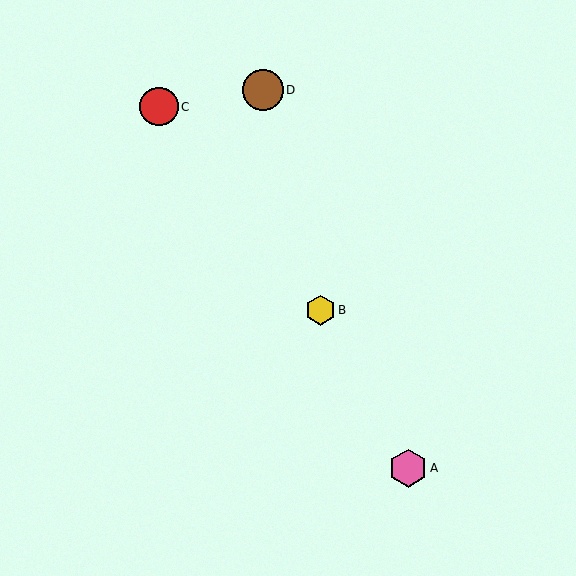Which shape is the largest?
The brown circle (labeled D) is the largest.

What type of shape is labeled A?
Shape A is a pink hexagon.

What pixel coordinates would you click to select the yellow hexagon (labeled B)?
Click at (320, 310) to select the yellow hexagon B.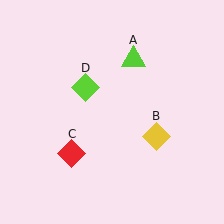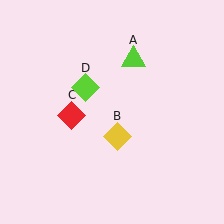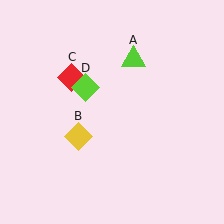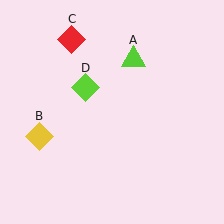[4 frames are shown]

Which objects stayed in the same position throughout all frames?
Lime triangle (object A) and lime diamond (object D) remained stationary.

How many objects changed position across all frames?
2 objects changed position: yellow diamond (object B), red diamond (object C).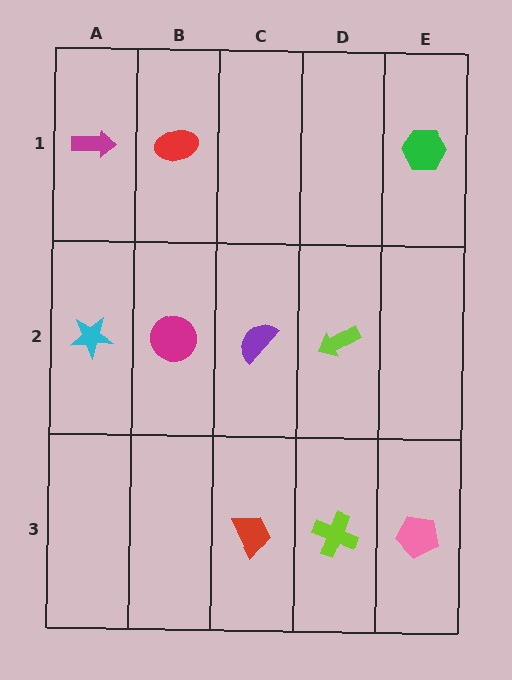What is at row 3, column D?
A lime cross.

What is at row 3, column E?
A pink pentagon.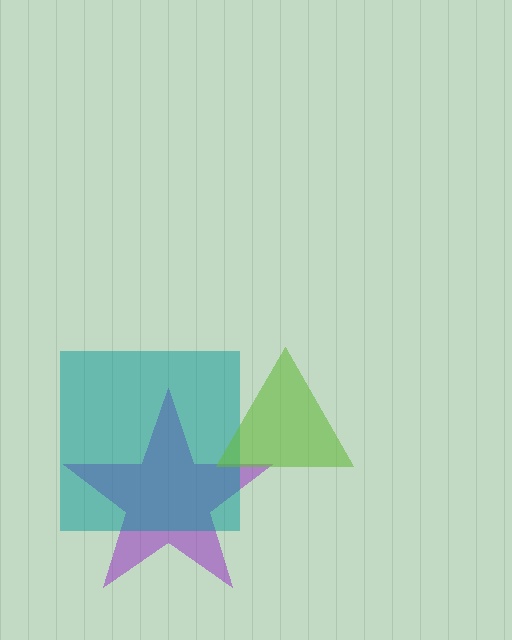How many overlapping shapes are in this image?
There are 3 overlapping shapes in the image.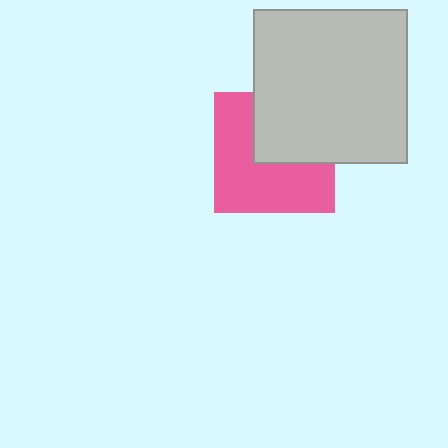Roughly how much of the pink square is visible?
About half of it is visible (roughly 60%).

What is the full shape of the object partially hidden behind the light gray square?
The partially hidden object is a pink square.